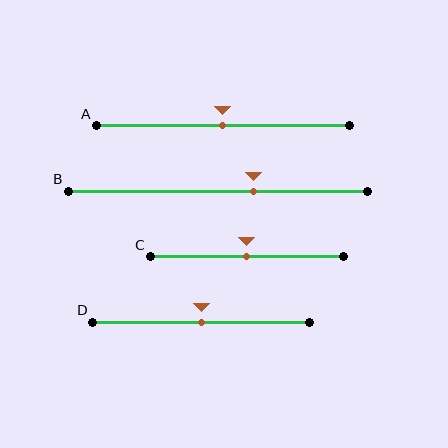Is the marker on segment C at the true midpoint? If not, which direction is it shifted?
Yes, the marker on segment C is at the true midpoint.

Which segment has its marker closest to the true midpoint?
Segment A has its marker closest to the true midpoint.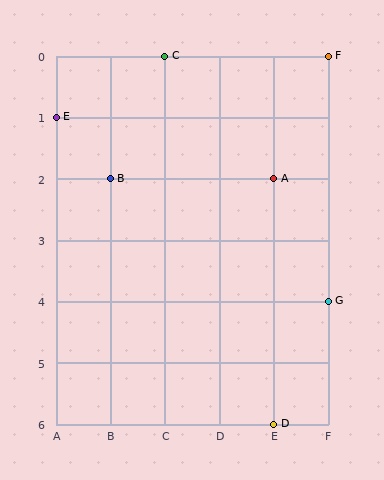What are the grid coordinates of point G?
Point G is at grid coordinates (F, 4).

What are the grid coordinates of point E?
Point E is at grid coordinates (A, 1).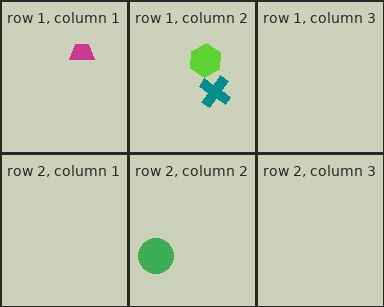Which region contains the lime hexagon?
The row 1, column 2 region.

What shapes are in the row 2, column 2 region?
The green circle.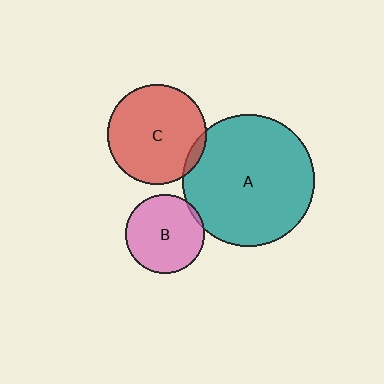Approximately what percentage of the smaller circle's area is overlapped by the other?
Approximately 5%.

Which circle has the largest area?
Circle A (teal).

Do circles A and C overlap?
Yes.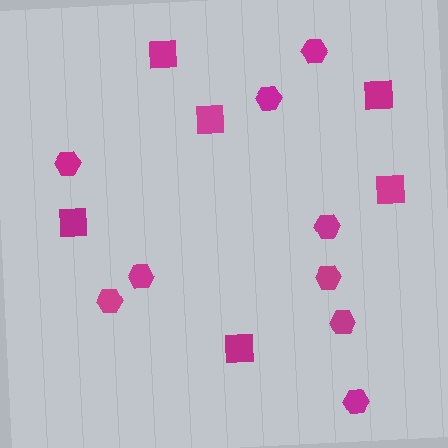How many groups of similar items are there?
There are 2 groups: one group of hexagons (9) and one group of squares (6).